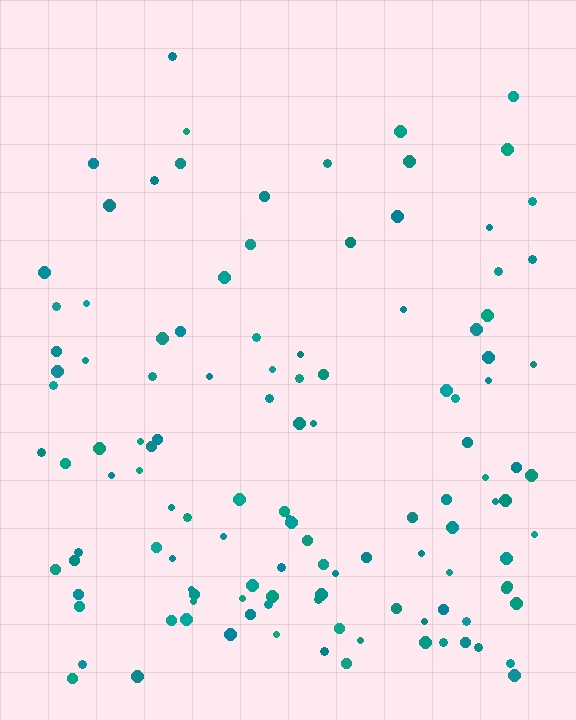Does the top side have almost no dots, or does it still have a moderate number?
Still a moderate number, just noticeably fewer than the bottom.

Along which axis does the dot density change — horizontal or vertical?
Vertical.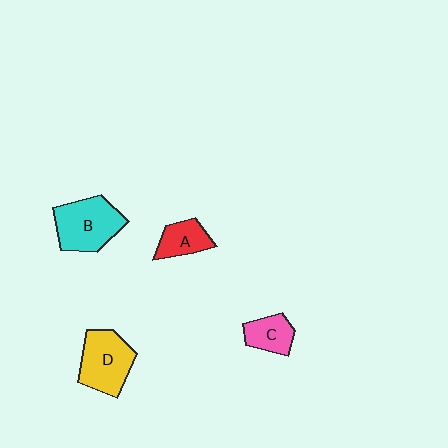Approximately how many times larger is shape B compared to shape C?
Approximately 1.9 times.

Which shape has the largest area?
Shape B (cyan).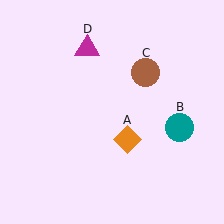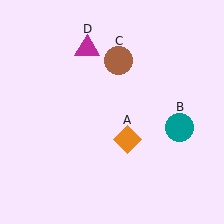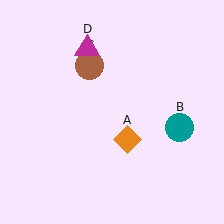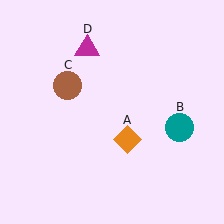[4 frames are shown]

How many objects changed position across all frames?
1 object changed position: brown circle (object C).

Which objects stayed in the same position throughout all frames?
Orange diamond (object A) and teal circle (object B) and magenta triangle (object D) remained stationary.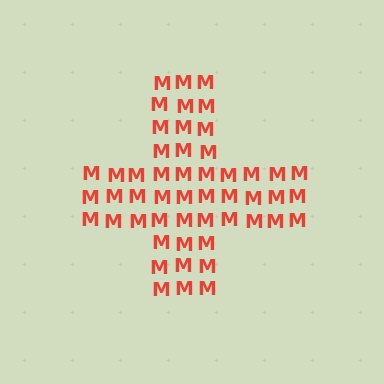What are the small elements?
The small elements are letter M's.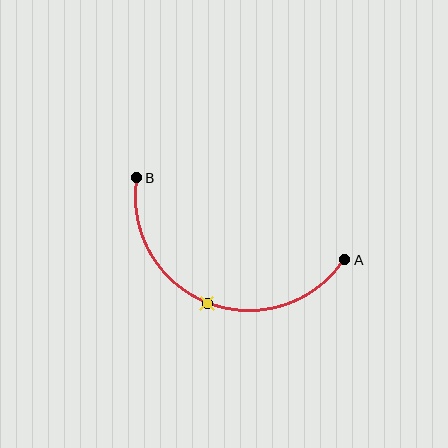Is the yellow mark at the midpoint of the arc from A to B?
Yes. The yellow mark lies on the arc at equal arc-length from both A and B — it is the arc midpoint.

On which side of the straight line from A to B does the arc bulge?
The arc bulges below the straight line connecting A and B.